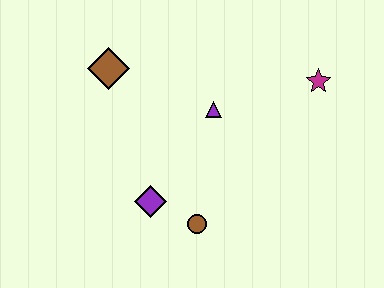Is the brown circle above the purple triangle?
No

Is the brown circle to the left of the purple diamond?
No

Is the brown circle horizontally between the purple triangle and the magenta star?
No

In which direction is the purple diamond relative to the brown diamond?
The purple diamond is below the brown diamond.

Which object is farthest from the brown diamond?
The magenta star is farthest from the brown diamond.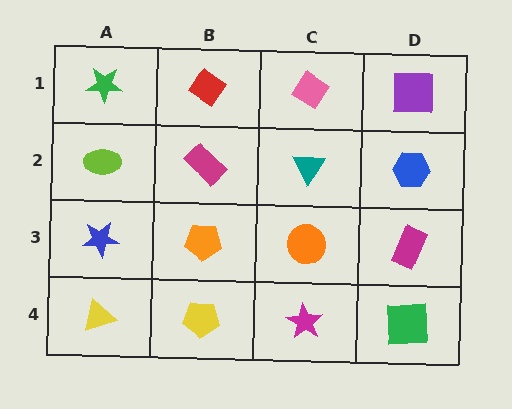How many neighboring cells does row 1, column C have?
3.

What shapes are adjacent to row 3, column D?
A blue hexagon (row 2, column D), a green square (row 4, column D), an orange circle (row 3, column C).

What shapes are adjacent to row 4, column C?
An orange circle (row 3, column C), a yellow pentagon (row 4, column B), a green square (row 4, column D).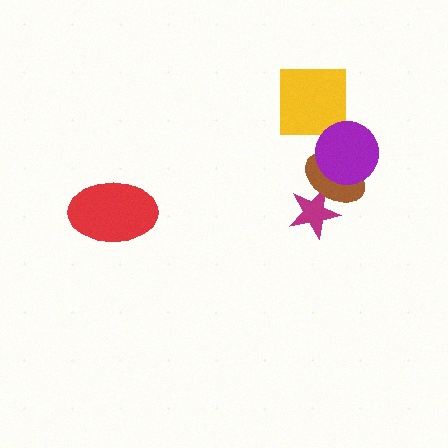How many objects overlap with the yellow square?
0 objects overlap with the yellow square.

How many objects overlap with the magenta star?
1 object overlaps with the magenta star.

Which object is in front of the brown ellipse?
The purple circle is in front of the brown ellipse.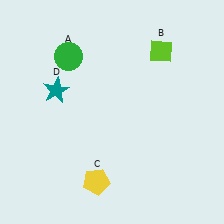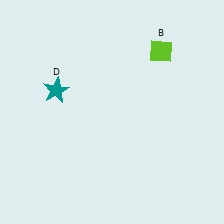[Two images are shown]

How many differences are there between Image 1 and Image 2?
There are 2 differences between the two images.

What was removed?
The green circle (A), the yellow pentagon (C) were removed in Image 2.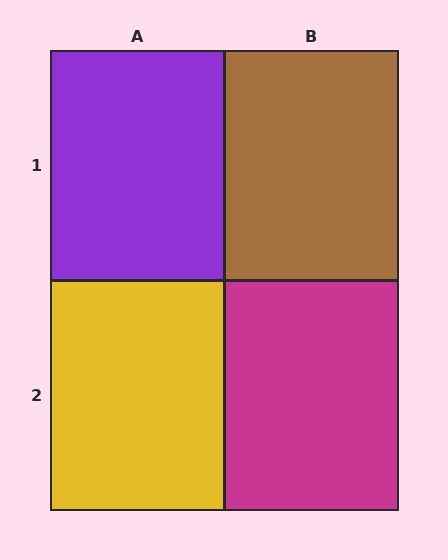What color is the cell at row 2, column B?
Magenta.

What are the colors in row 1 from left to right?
Purple, brown.